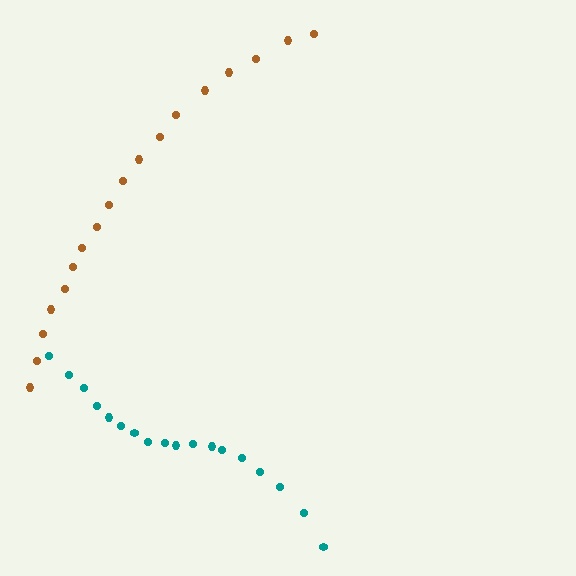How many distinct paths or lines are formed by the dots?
There are 2 distinct paths.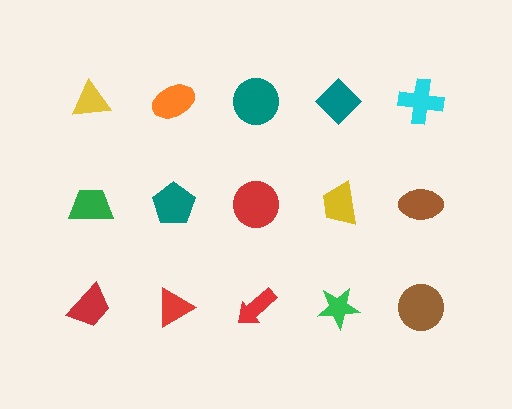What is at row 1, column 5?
A cyan cross.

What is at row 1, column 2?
An orange ellipse.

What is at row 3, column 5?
A brown circle.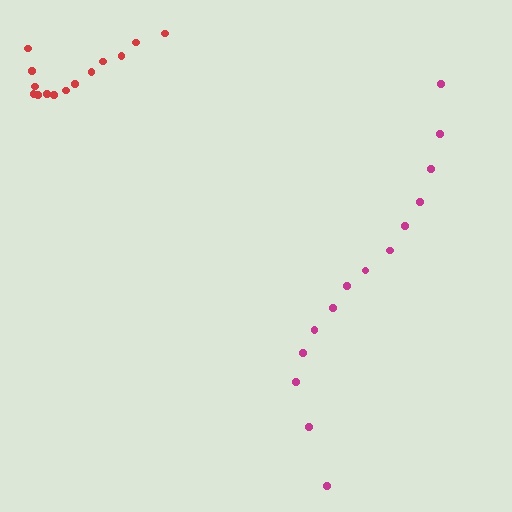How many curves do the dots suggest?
There are 2 distinct paths.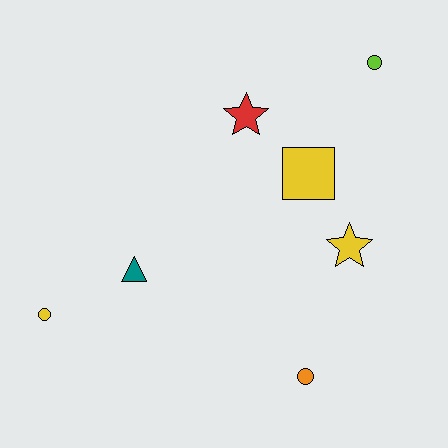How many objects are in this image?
There are 7 objects.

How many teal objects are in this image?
There is 1 teal object.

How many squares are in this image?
There is 1 square.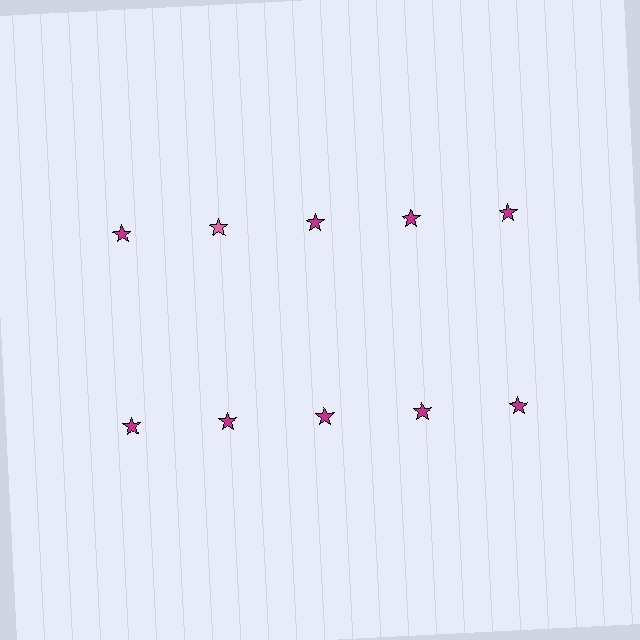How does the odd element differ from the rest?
It has a different color: pink instead of magenta.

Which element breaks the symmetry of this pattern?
The pink star in the top row, second from left column breaks the symmetry. All other shapes are magenta stars.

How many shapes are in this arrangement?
There are 10 shapes arranged in a grid pattern.